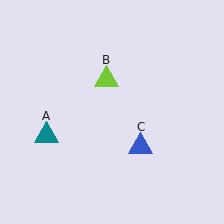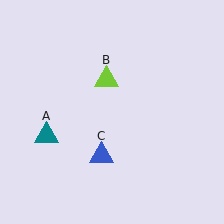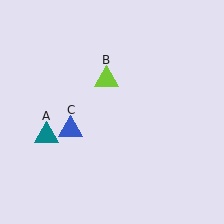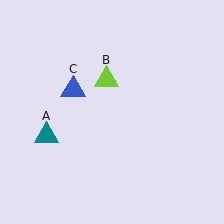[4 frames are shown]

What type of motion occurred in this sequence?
The blue triangle (object C) rotated clockwise around the center of the scene.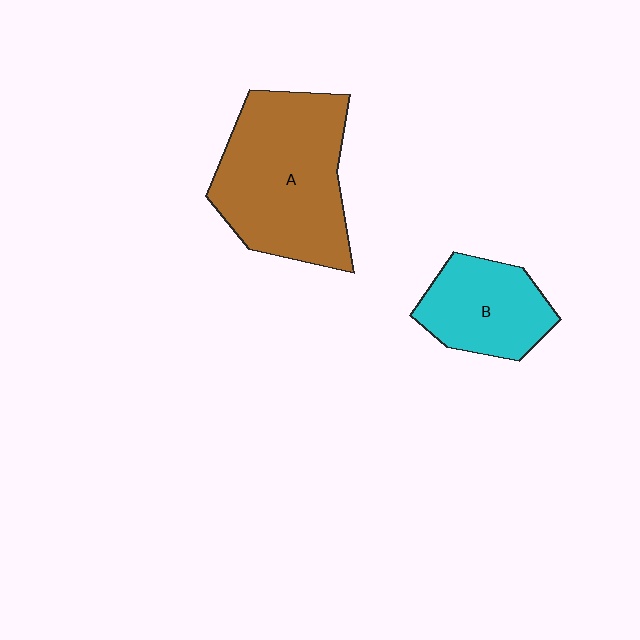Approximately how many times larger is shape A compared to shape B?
Approximately 1.8 times.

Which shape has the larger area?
Shape A (brown).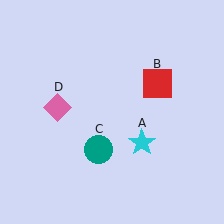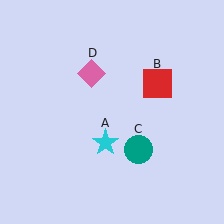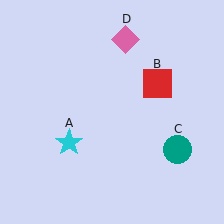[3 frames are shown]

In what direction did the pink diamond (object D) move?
The pink diamond (object D) moved up and to the right.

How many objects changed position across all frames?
3 objects changed position: cyan star (object A), teal circle (object C), pink diamond (object D).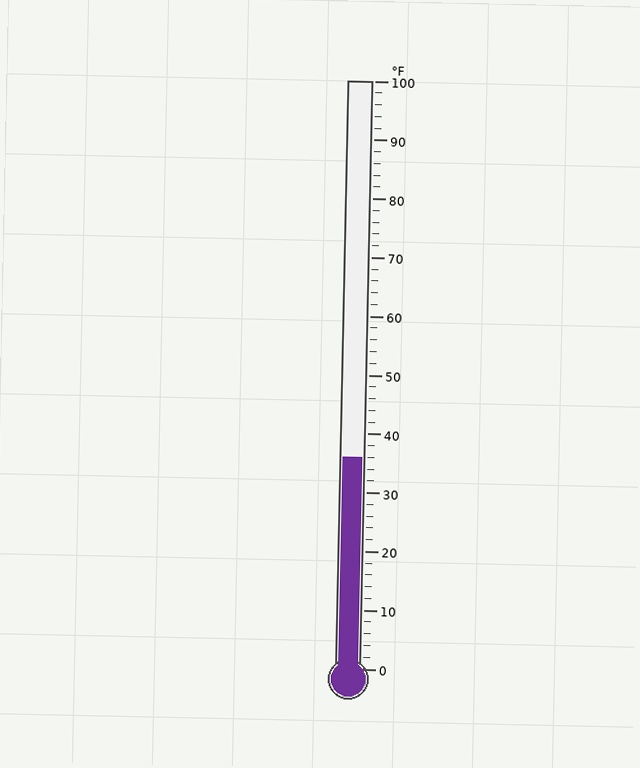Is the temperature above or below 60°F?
The temperature is below 60°F.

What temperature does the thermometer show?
The thermometer shows approximately 36°F.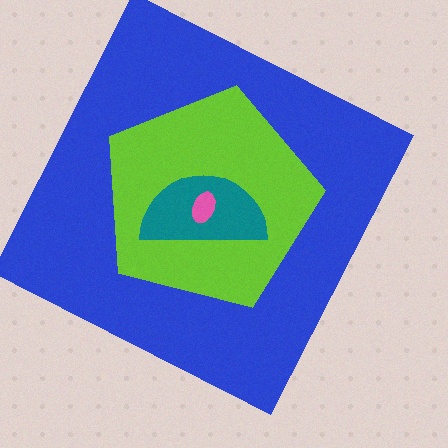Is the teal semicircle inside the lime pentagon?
Yes.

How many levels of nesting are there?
4.